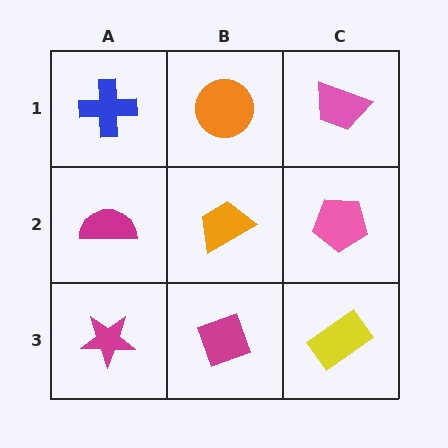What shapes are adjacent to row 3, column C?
A pink pentagon (row 2, column C), a magenta diamond (row 3, column B).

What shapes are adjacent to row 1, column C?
A pink pentagon (row 2, column C), an orange circle (row 1, column B).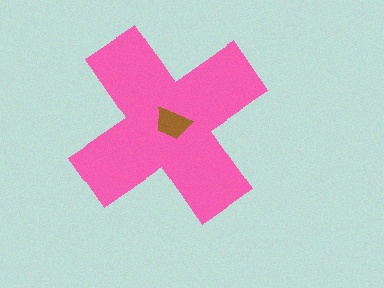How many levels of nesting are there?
2.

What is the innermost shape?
The brown trapezoid.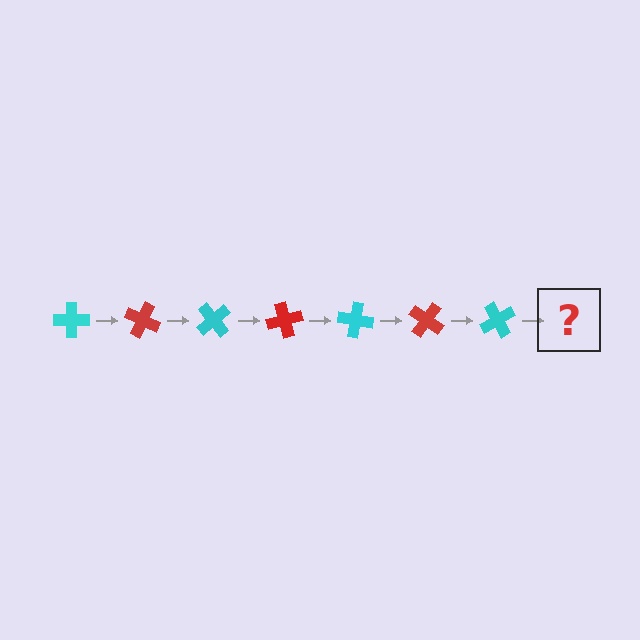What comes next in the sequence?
The next element should be a red cross, rotated 175 degrees from the start.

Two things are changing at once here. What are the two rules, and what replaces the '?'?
The two rules are that it rotates 25 degrees each step and the color cycles through cyan and red. The '?' should be a red cross, rotated 175 degrees from the start.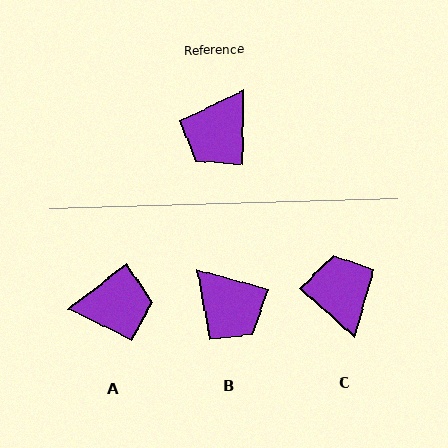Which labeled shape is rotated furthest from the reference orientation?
C, about 131 degrees away.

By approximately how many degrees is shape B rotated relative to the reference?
Approximately 75 degrees counter-clockwise.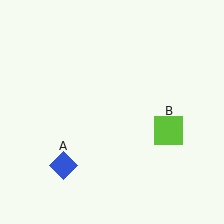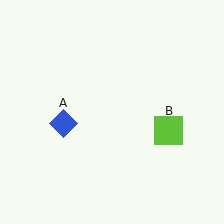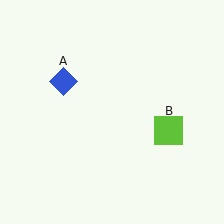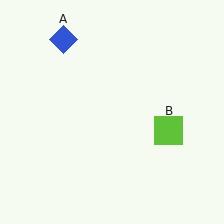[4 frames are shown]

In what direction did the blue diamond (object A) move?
The blue diamond (object A) moved up.